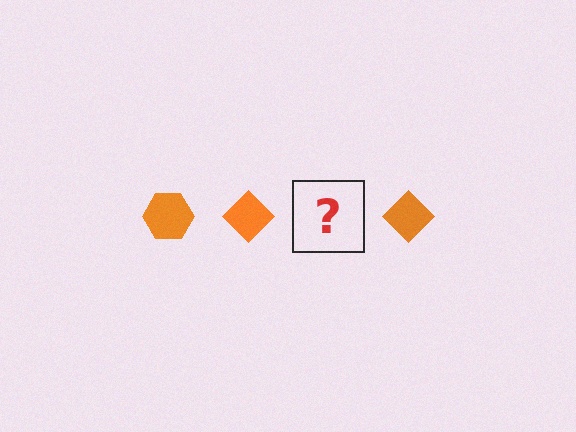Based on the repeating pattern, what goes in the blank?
The blank should be an orange hexagon.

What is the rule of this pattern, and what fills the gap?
The rule is that the pattern cycles through hexagon, diamond shapes in orange. The gap should be filled with an orange hexagon.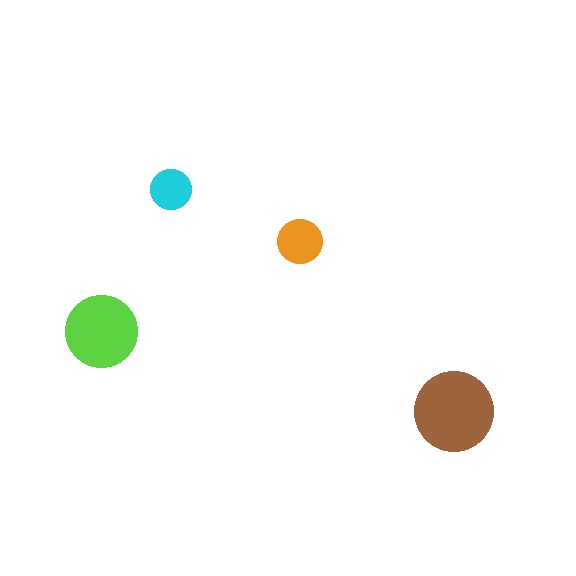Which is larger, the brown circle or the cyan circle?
The brown one.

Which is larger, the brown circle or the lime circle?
The brown one.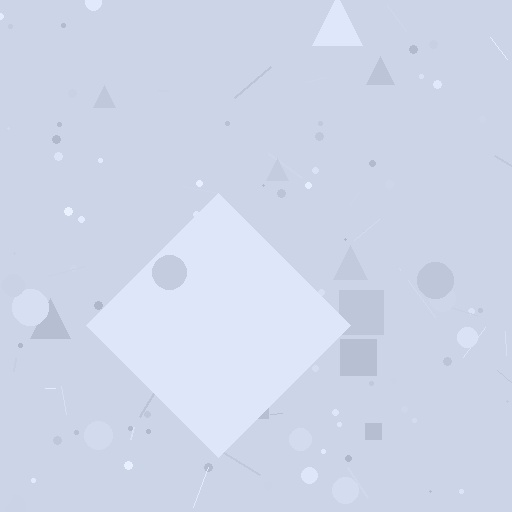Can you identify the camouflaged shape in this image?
The camouflaged shape is a diamond.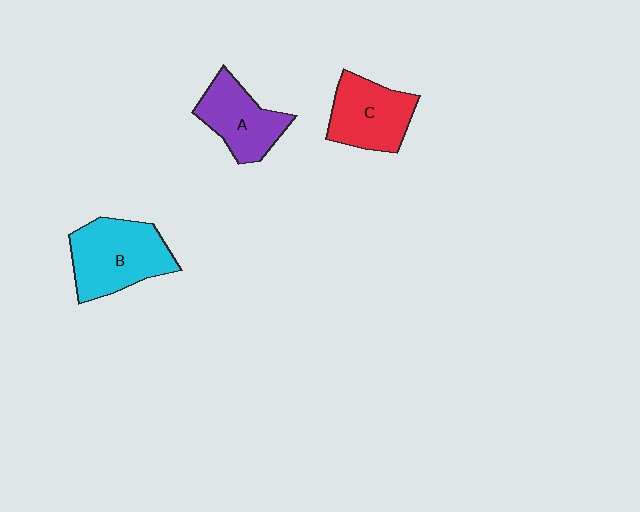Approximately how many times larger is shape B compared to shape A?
Approximately 1.3 times.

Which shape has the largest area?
Shape B (cyan).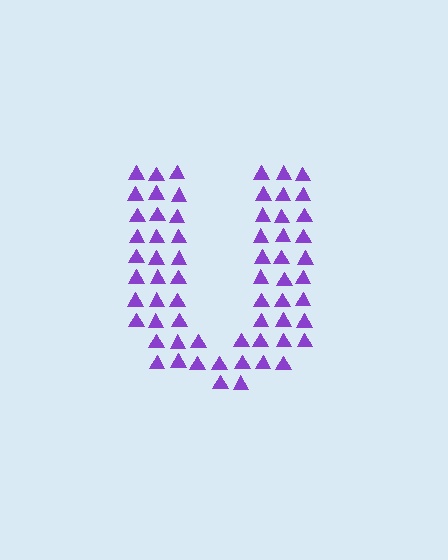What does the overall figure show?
The overall figure shows the letter U.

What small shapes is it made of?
It is made of small triangles.